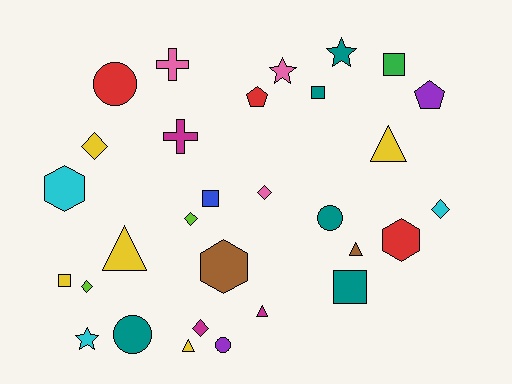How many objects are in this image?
There are 30 objects.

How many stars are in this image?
There are 3 stars.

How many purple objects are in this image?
There are 2 purple objects.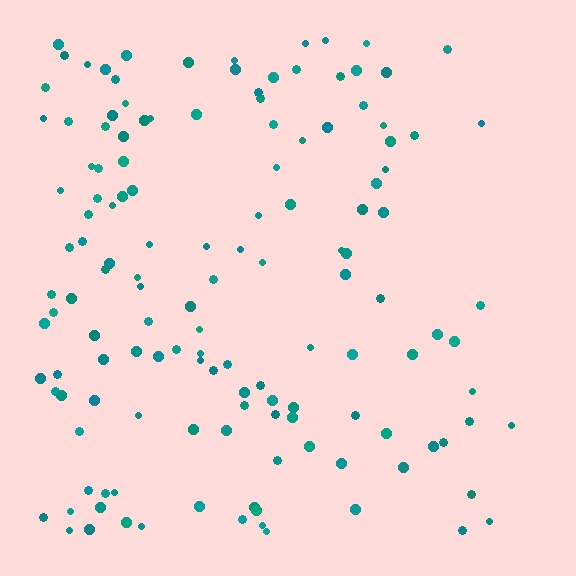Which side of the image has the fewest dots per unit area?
The right.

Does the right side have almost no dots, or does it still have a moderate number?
Still a moderate number, just noticeably fewer than the left.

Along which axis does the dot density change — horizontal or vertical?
Horizontal.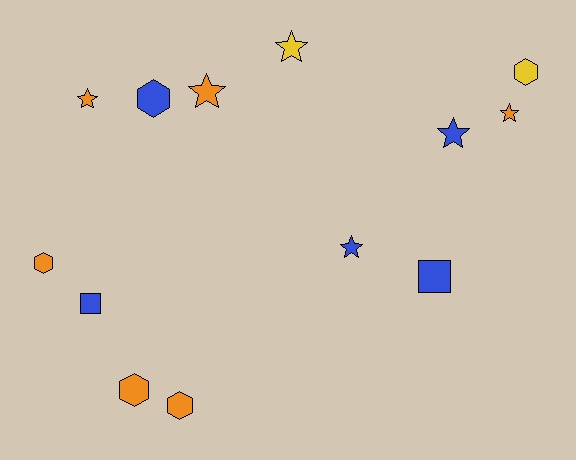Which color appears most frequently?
Orange, with 6 objects.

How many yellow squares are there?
There are no yellow squares.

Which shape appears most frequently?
Star, with 6 objects.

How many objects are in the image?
There are 13 objects.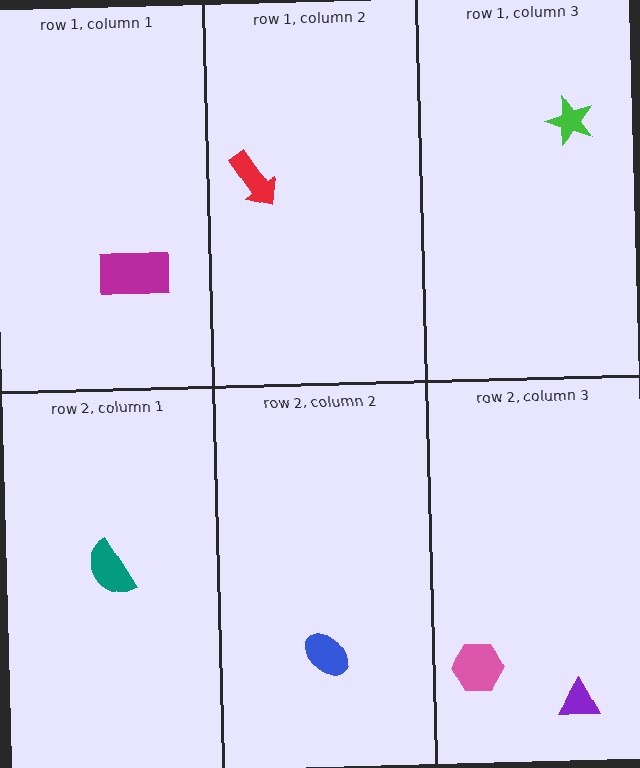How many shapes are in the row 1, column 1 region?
1.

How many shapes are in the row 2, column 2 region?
1.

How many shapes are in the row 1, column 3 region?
1.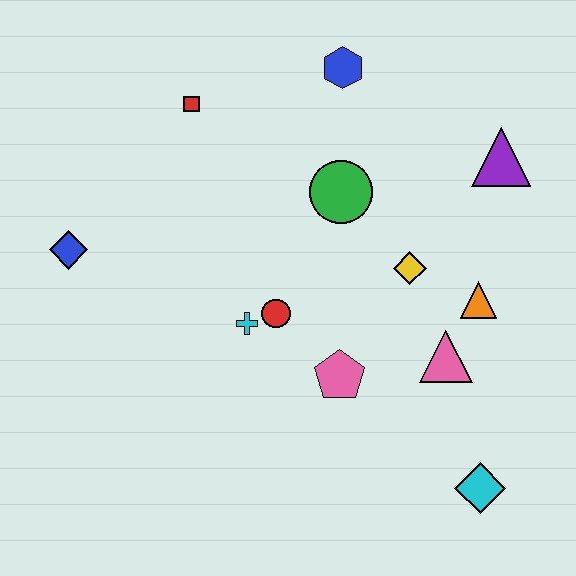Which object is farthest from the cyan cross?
The purple triangle is farthest from the cyan cross.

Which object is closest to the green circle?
The yellow diamond is closest to the green circle.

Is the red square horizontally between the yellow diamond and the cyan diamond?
No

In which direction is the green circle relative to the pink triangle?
The green circle is above the pink triangle.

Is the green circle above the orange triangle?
Yes